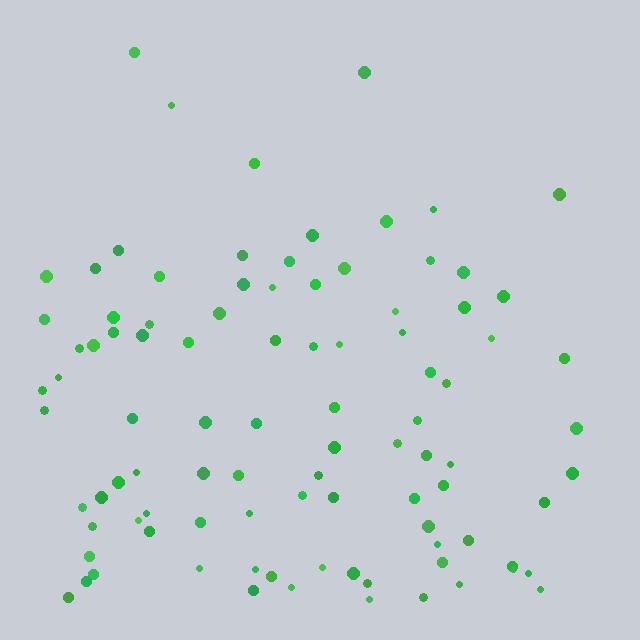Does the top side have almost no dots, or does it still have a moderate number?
Still a moderate number, just noticeably fewer than the bottom.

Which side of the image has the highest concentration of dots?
The bottom.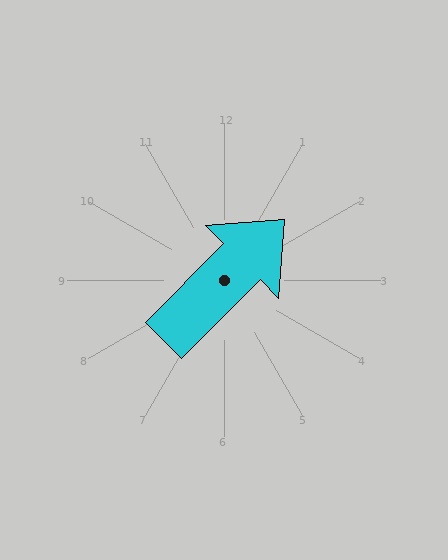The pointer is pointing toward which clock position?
Roughly 1 o'clock.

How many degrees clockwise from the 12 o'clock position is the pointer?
Approximately 45 degrees.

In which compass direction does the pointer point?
Northeast.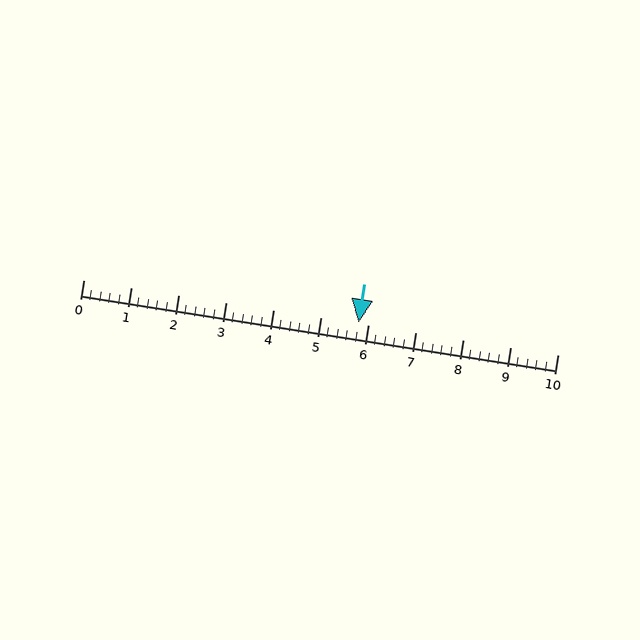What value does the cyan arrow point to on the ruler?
The cyan arrow points to approximately 5.8.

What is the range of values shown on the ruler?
The ruler shows values from 0 to 10.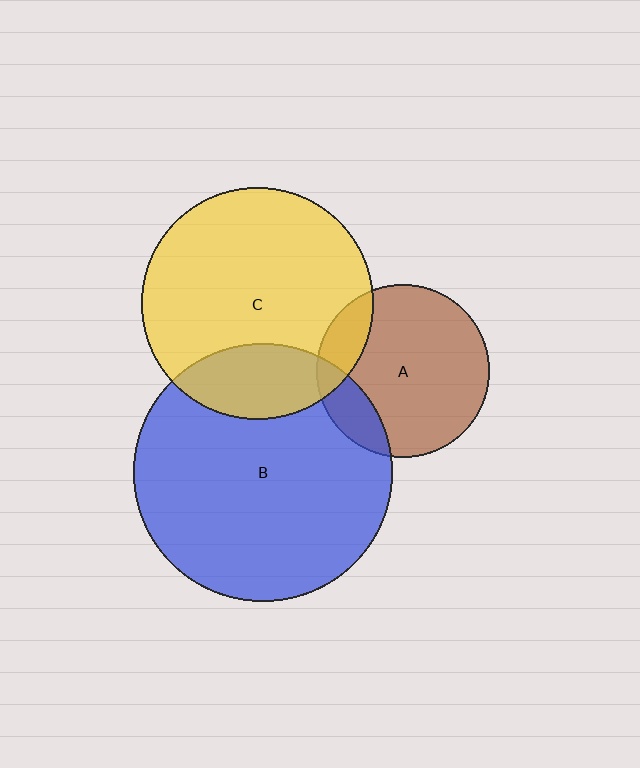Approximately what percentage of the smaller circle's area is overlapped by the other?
Approximately 15%.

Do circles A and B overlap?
Yes.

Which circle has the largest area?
Circle B (blue).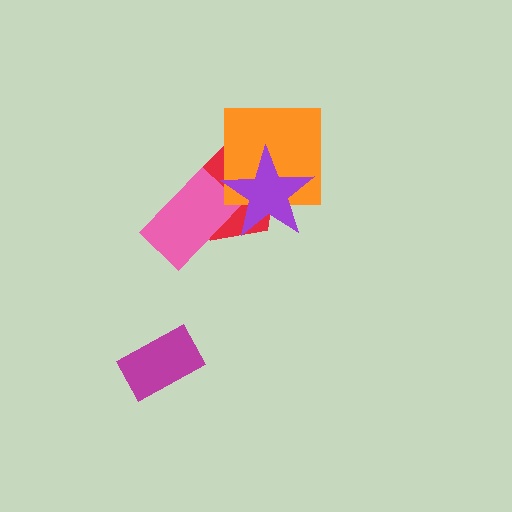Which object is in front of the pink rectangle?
The purple star is in front of the pink rectangle.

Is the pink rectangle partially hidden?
Yes, it is partially covered by another shape.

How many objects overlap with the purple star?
3 objects overlap with the purple star.